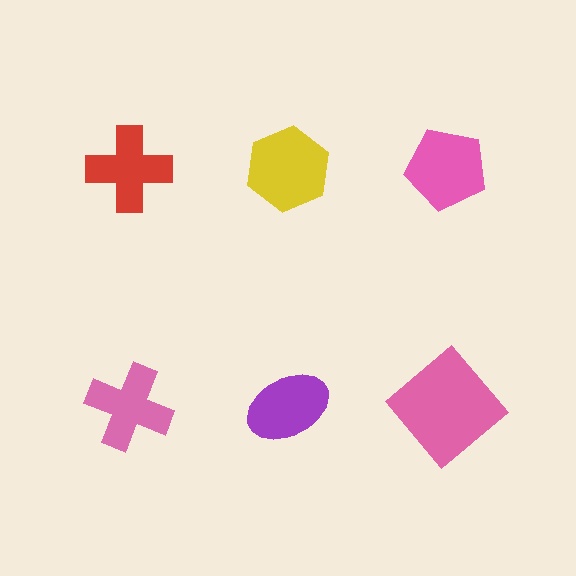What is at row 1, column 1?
A red cross.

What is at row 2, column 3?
A pink diamond.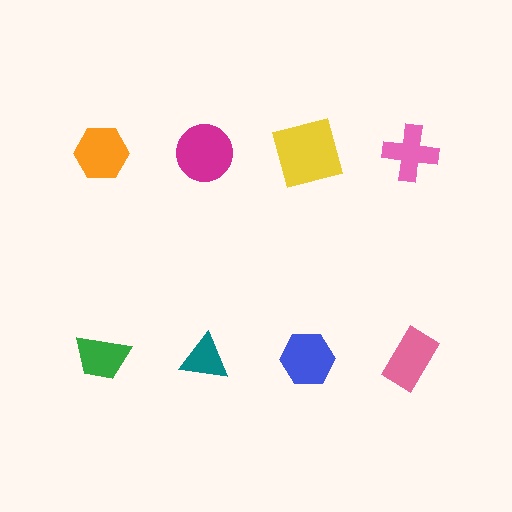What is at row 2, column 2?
A teal triangle.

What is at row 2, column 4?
A pink rectangle.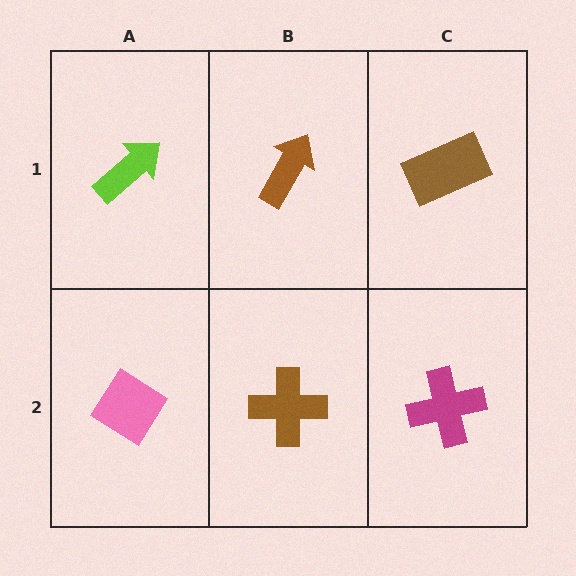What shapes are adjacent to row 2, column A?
A lime arrow (row 1, column A), a brown cross (row 2, column B).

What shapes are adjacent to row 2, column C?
A brown rectangle (row 1, column C), a brown cross (row 2, column B).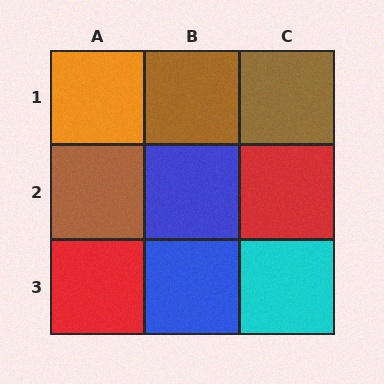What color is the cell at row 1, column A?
Orange.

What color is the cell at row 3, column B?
Blue.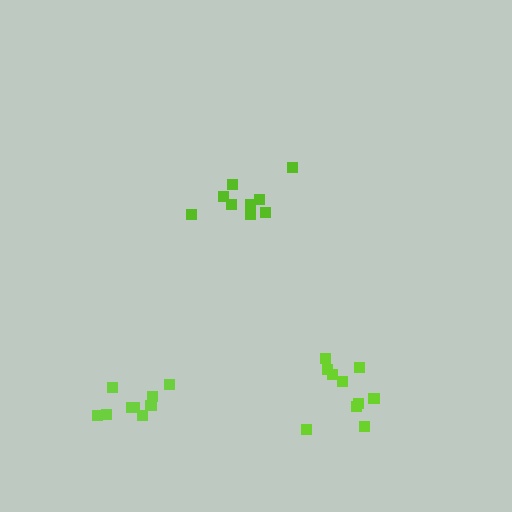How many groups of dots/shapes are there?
There are 3 groups.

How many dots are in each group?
Group 1: 9 dots, Group 2: 10 dots, Group 3: 9 dots (28 total).